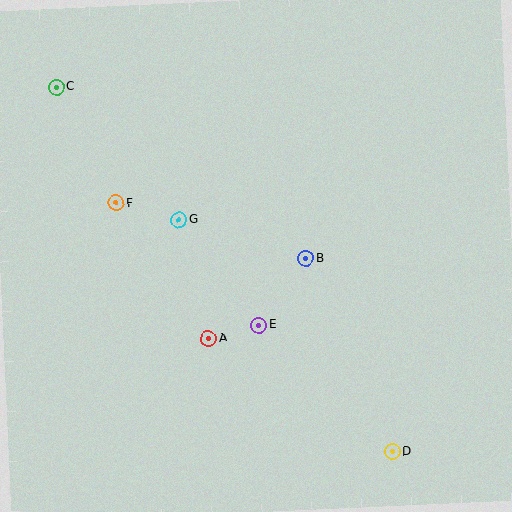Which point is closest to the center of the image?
Point B at (306, 258) is closest to the center.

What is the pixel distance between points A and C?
The distance between A and C is 294 pixels.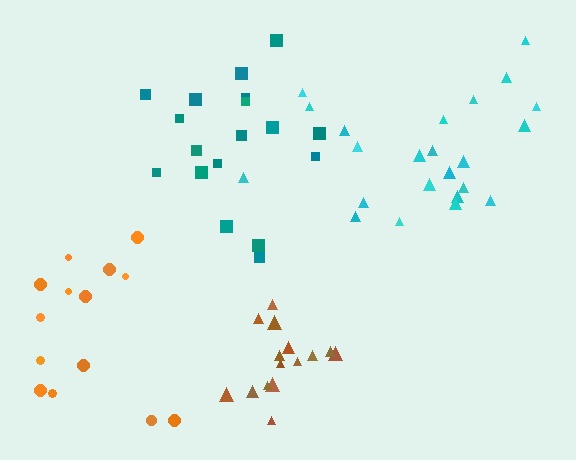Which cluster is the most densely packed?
Brown.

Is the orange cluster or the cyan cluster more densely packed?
Cyan.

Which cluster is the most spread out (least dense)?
Orange.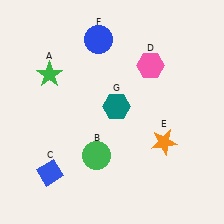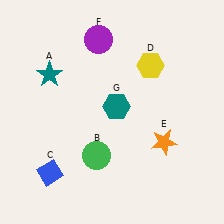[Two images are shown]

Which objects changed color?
A changed from green to teal. D changed from pink to yellow. F changed from blue to purple.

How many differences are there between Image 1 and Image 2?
There are 3 differences between the two images.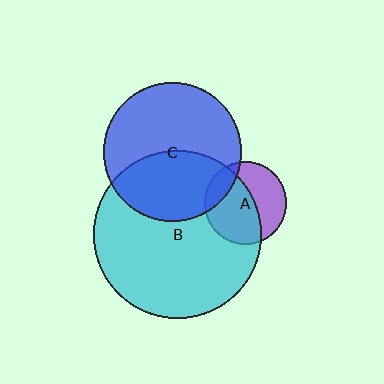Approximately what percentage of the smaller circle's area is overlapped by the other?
Approximately 45%.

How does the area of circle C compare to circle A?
Approximately 2.8 times.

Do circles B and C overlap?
Yes.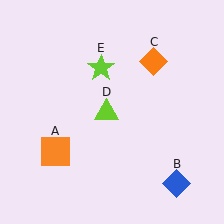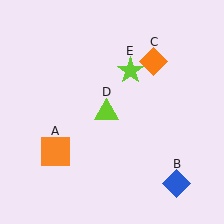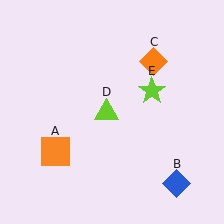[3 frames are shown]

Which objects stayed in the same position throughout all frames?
Orange square (object A) and blue diamond (object B) and orange diamond (object C) and lime triangle (object D) remained stationary.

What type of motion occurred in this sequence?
The lime star (object E) rotated clockwise around the center of the scene.